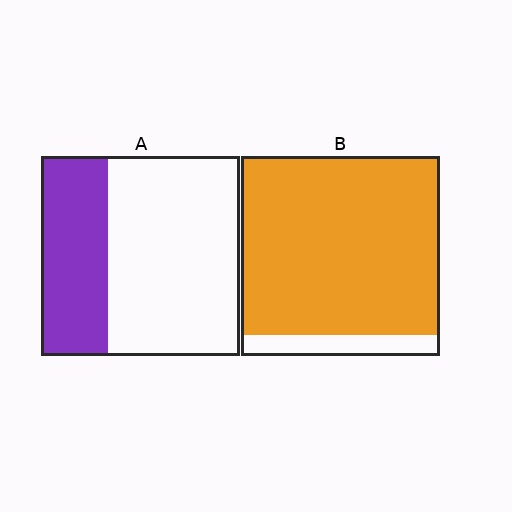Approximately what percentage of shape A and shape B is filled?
A is approximately 35% and B is approximately 90%.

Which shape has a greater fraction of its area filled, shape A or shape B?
Shape B.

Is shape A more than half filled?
No.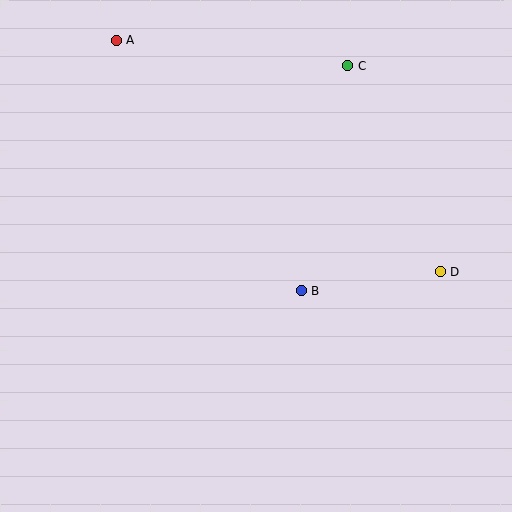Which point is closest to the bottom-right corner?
Point D is closest to the bottom-right corner.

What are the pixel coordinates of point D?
Point D is at (440, 272).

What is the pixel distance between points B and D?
The distance between B and D is 140 pixels.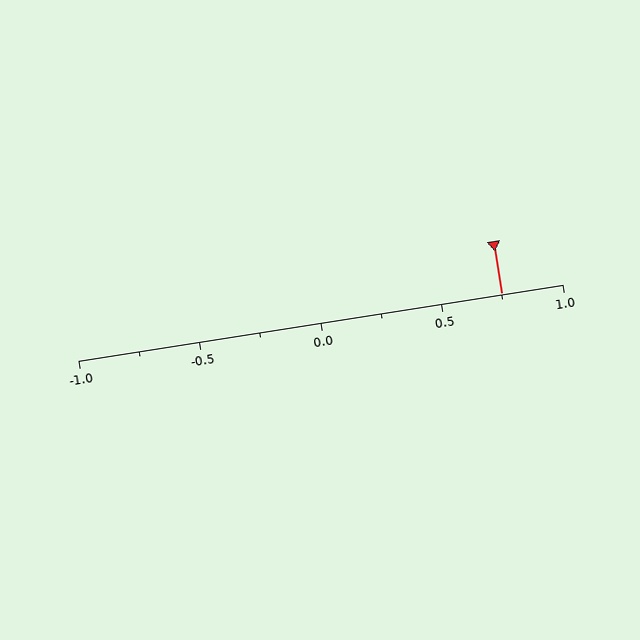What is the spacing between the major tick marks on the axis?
The major ticks are spaced 0.5 apart.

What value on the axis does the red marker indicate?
The marker indicates approximately 0.75.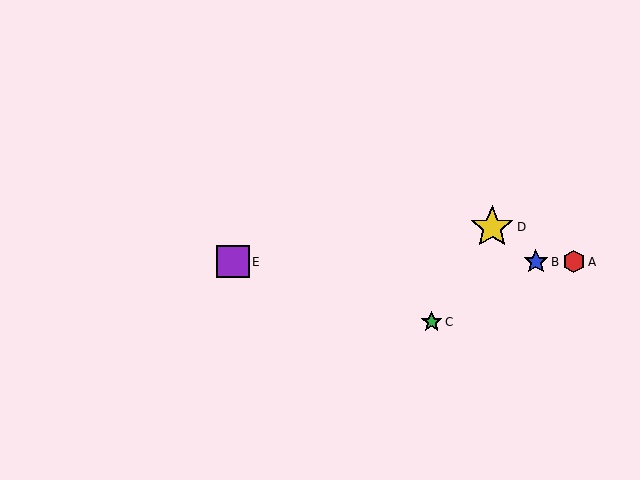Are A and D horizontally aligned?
No, A is at y≈262 and D is at y≈227.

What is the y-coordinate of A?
Object A is at y≈262.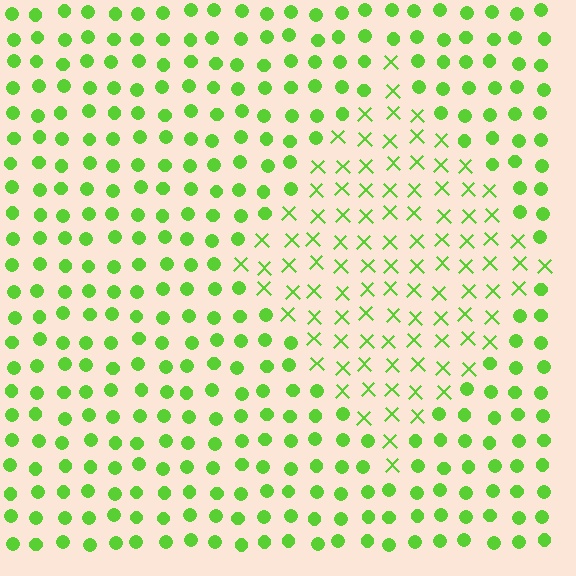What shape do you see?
I see a diamond.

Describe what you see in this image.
The image is filled with small lime elements arranged in a uniform grid. A diamond-shaped region contains X marks, while the surrounding area contains circles. The boundary is defined purely by the change in element shape.